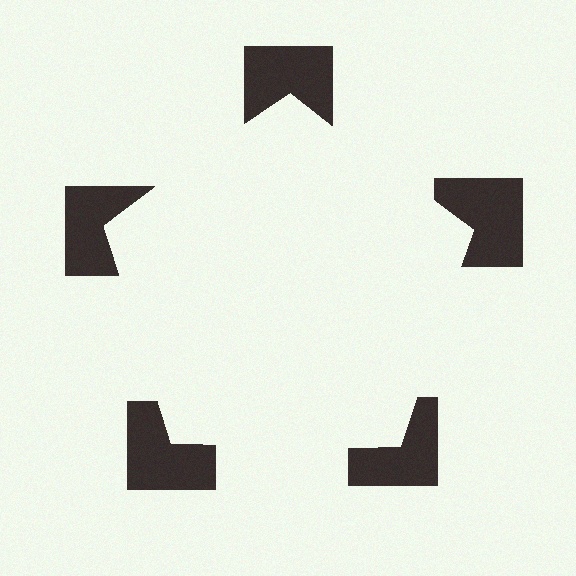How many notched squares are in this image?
There are 5 — one at each vertex of the illusory pentagon.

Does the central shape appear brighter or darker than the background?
It typically appears slightly brighter than the background, even though no actual brightness change is drawn.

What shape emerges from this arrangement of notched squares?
An illusory pentagon — its edges are inferred from the aligned wedge cuts in the notched squares, not physically drawn.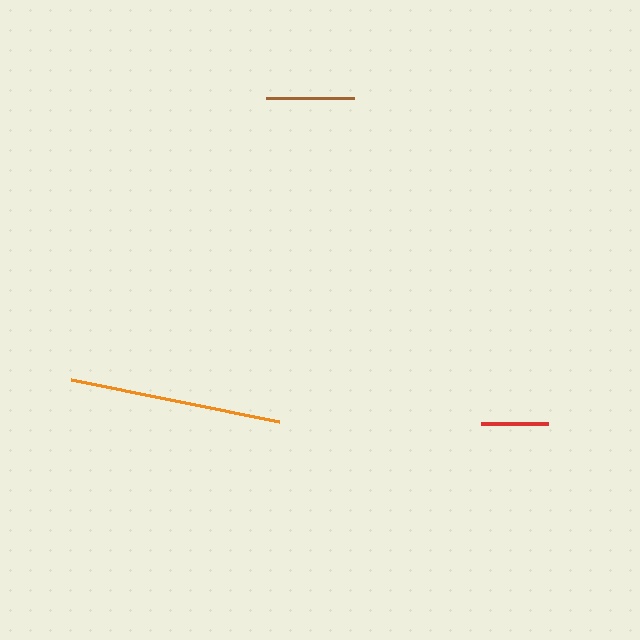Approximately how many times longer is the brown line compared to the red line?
The brown line is approximately 1.3 times the length of the red line.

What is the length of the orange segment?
The orange segment is approximately 212 pixels long.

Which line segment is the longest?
The orange line is the longest at approximately 212 pixels.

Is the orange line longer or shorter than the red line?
The orange line is longer than the red line.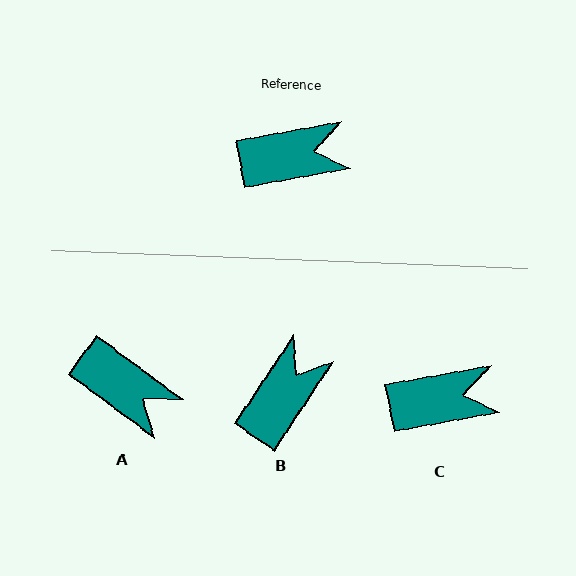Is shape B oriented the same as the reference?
No, it is off by about 46 degrees.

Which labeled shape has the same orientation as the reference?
C.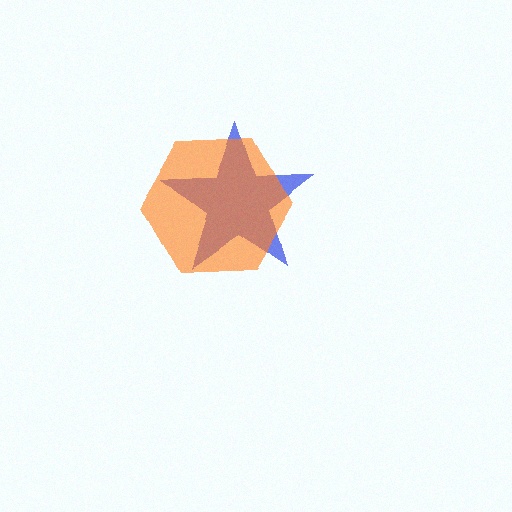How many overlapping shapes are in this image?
There are 2 overlapping shapes in the image.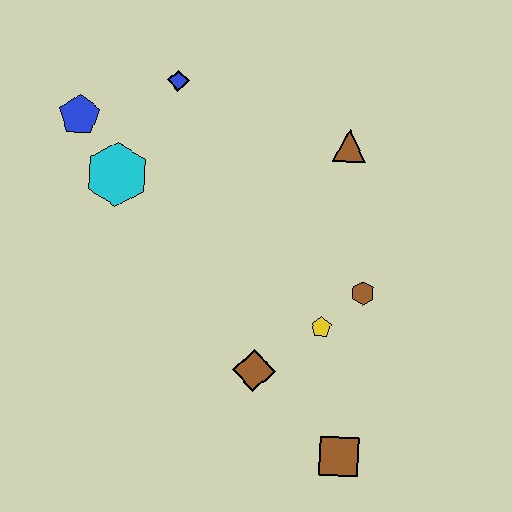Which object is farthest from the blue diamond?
The brown square is farthest from the blue diamond.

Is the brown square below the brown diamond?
Yes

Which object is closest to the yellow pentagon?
The brown hexagon is closest to the yellow pentagon.